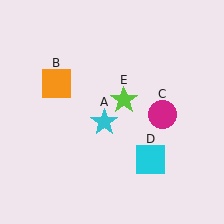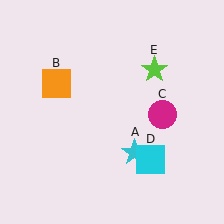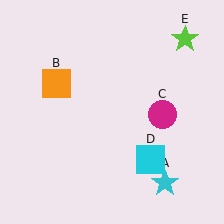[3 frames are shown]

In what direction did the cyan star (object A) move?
The cyan star (object A) moved down and to the right.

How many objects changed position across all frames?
2 objects changed position: cyan star (object A), lime star (object E).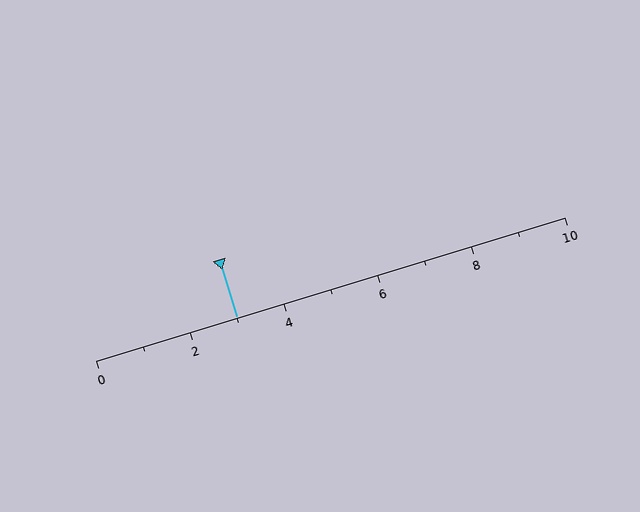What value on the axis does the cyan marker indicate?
The marker indicates approximately 3.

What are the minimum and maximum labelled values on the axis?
The axis runs from 0 to 10.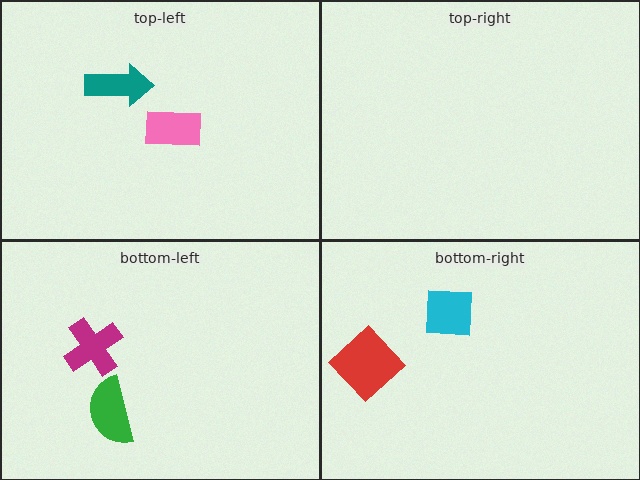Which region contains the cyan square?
The bottom-right region.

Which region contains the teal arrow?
The top-left region.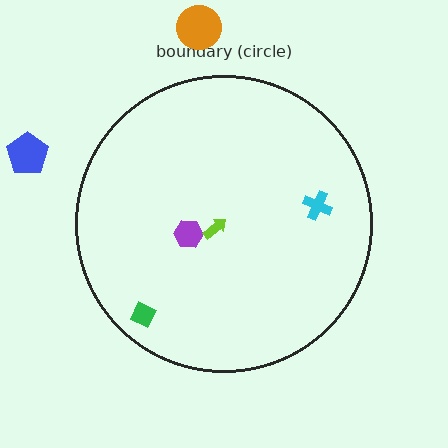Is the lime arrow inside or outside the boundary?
Inside.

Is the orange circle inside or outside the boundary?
Outside.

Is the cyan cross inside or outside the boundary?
Inside.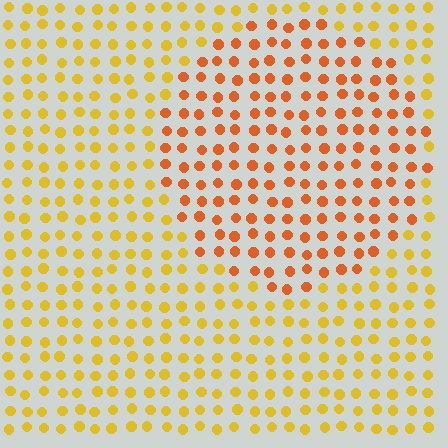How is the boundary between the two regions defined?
The boundary is defined purely by a slight shift in hue (about 31 degrees). Spacing, size, and orientation are identical on both sides.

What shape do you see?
I see a circle.